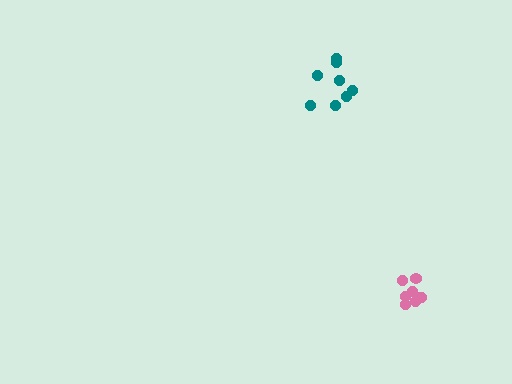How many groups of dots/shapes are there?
There are 2 groups.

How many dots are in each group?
Group 1: 8 dots, Group 2: 8 dots (16 total).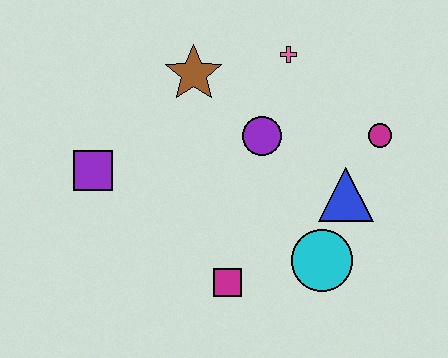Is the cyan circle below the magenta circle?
Yes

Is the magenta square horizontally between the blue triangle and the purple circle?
No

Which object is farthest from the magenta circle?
The purple square is farthest from the magenta circle.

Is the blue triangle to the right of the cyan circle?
Yes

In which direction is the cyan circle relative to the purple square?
The cyan circle is to the right of the purple square.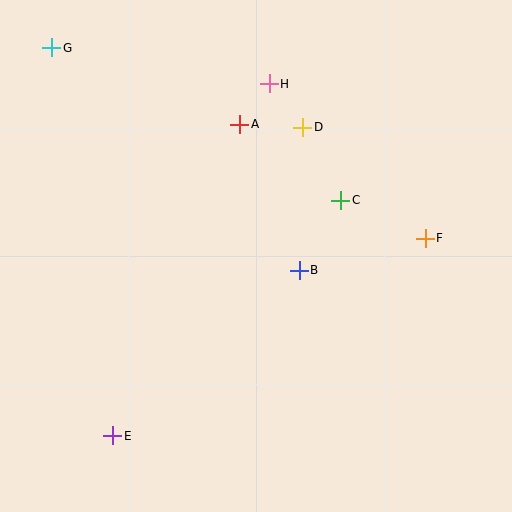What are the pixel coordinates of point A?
Point A is at (240, 124).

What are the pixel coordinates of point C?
Point C is at (341, 200).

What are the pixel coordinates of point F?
Point F is at (425, 238).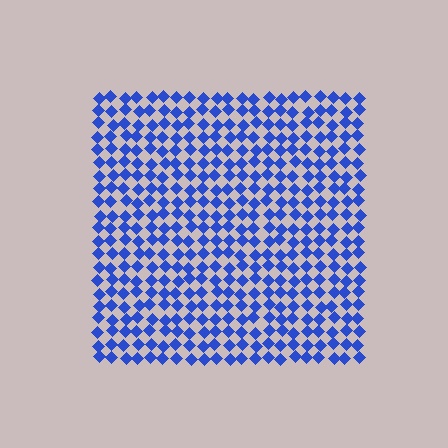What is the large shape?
The large shape is a square.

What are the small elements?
The small elements are diamonds.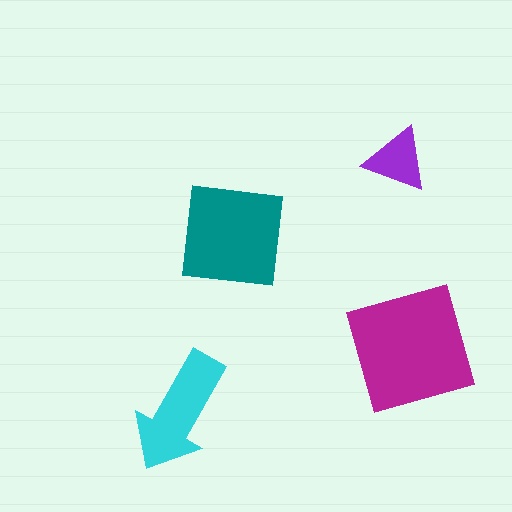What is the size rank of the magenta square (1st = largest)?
1st.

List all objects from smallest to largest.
The purple triangle, the cyan arrow, the teal square, the magenta square.